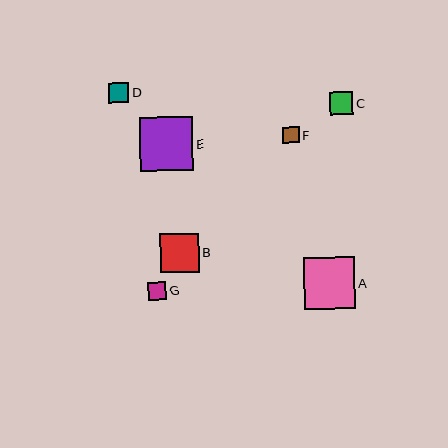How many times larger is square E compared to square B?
Square E is approximately 1.4 times the size of square B.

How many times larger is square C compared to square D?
Square C is approximately 1.2 times the size of square D.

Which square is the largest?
Square E is the largest with a size of approximately 54 pixels.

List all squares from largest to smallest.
From largest to smallest: E, A, B, C, D, G, F.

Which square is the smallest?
Square F is the smallest with a size of approximately 16 pixels.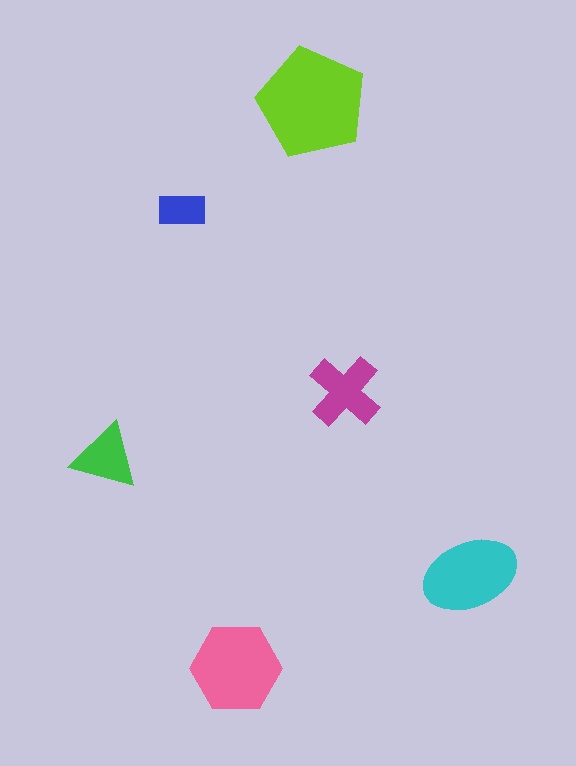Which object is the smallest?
The blue rectangle.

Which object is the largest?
The lime pentagon.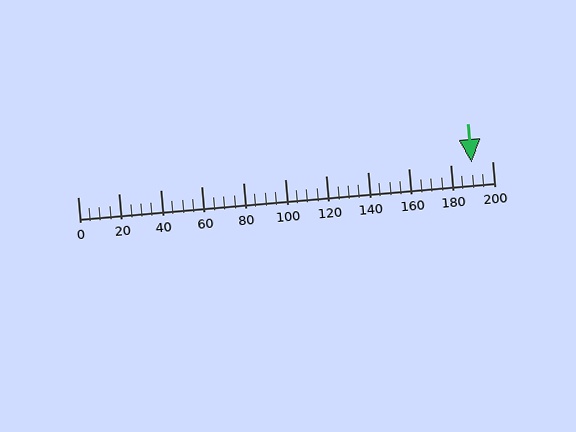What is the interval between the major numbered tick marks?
The major tick marks are spaced 20 units apart.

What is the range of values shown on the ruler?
The ruler shows values from 0 to 200.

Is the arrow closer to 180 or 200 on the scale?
The arrow is closer to 200.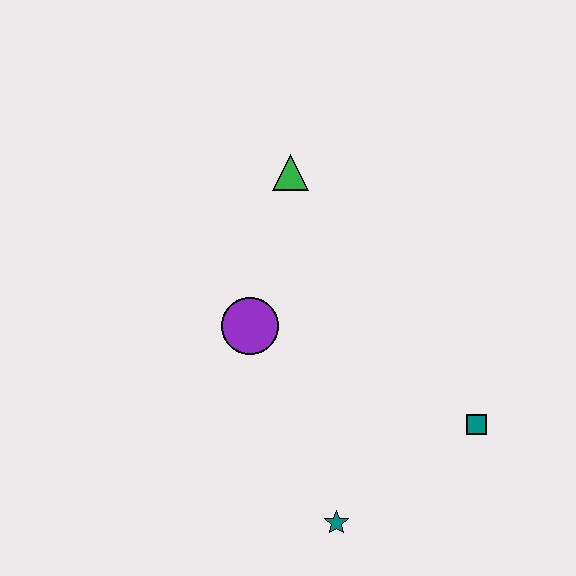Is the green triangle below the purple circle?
No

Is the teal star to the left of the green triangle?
No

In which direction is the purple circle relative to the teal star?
The purple circle is above the teal star.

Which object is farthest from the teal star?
The green triangle is farthest from the teal star.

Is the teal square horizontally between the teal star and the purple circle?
No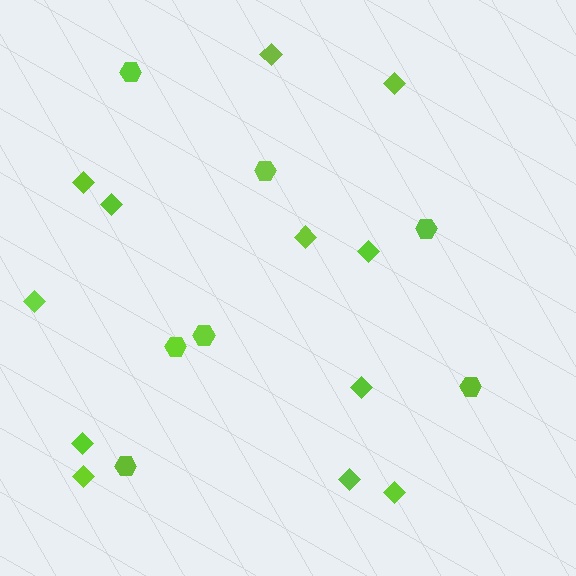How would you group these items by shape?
There are 2 groups: one group of hexagons (7) and one group of diamonds (12).